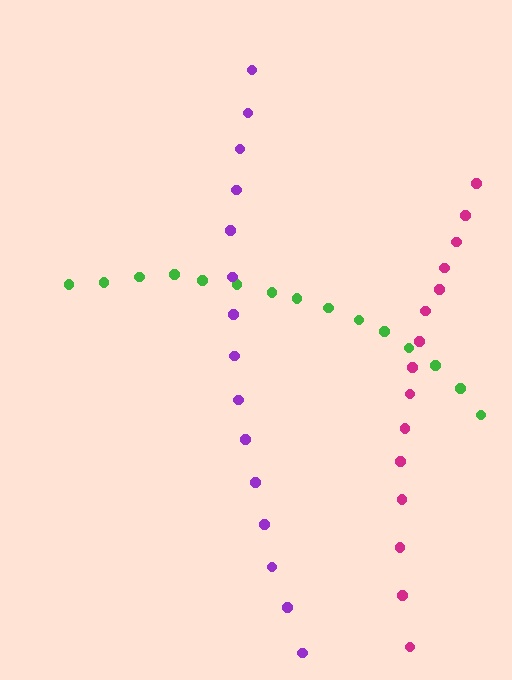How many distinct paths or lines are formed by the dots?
There are 3 distinct paths.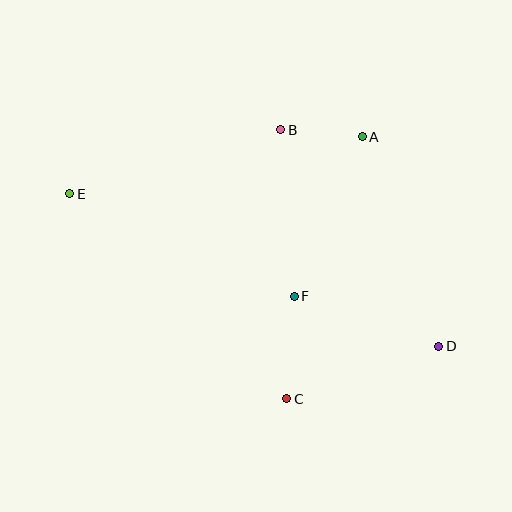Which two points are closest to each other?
Points A and B are closest to each other.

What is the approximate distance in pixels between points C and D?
The distance between C and D is approximately 161 pixels.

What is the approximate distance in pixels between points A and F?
The distance between A and F is approximately 173 pixels.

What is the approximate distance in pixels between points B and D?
The distance between B and D is approximately 268 pixels.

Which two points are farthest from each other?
Points D and E are farthest from each other.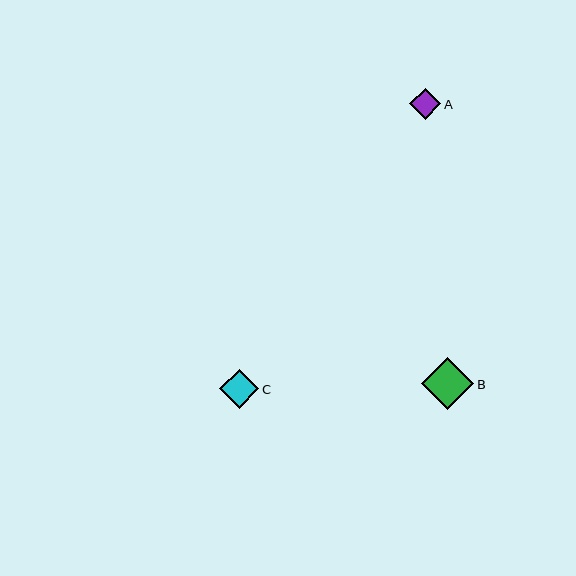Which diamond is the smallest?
Diamond A is the smallest with a size of approximately 31 pixels.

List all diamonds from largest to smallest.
From largest to smallest: B, C, A.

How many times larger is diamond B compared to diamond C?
Diamond B is approximately 1.3 times the size of diamond C.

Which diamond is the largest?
Diamond B is the largest with a size of approximately 52 pixels.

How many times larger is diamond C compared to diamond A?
Diamond C is approximately 1.3 times the size of diamond A.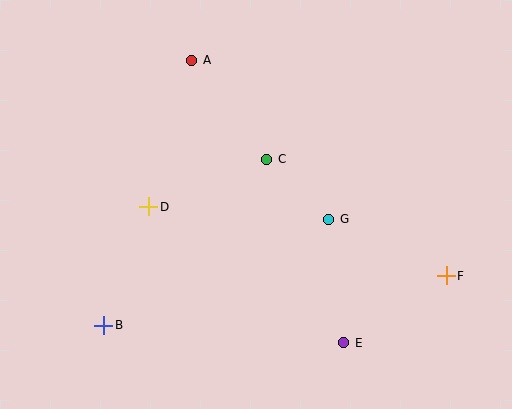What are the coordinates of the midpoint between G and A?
The midpoint between G and A is at (260, 140).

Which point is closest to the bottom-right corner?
Point F is closest to the bottom-right corner.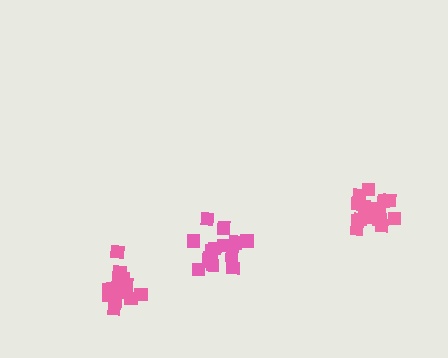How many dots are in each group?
Group 1: 16 dots, Group 2: 15 dots, Group 3: 14 dots (45 total).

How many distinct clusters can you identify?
There are 3 distinct clusters.